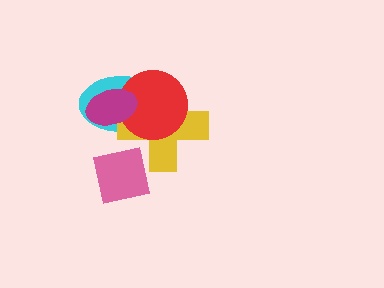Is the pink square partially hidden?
No, no other shape covers it.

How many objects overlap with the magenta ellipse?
3 objects overlap with the magenta ellipse.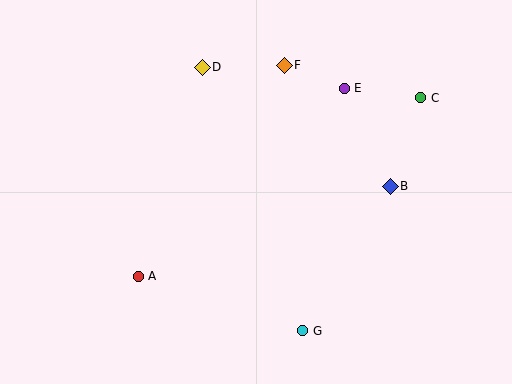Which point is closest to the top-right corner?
Point C is closest to the top-right corner.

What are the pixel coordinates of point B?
Point B is at (390, 186).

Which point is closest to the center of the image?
Point F at (284, 65) is closest to the center.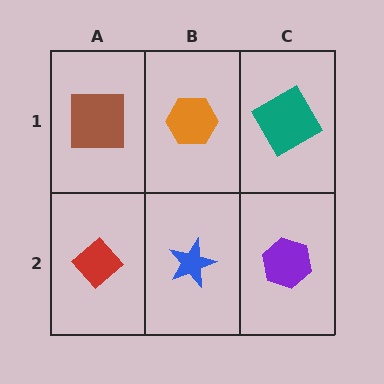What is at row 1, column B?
An orange hexagon.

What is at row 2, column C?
A purple hexagon.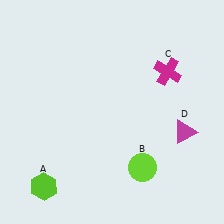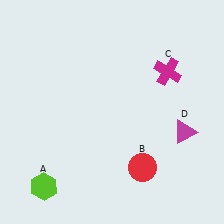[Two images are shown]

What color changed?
The circle (B) changed from lime in Image 1 to red in Image 2.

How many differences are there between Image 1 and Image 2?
There is 1 difference between the two images.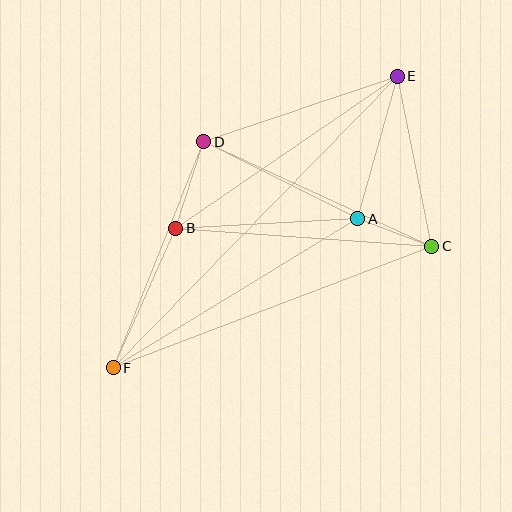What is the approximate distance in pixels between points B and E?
The distance between B and E is approximately 269 pixels.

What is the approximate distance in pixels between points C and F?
The distance between C and F is approximately 341 pixels.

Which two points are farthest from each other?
Points E and F are farthest from each other.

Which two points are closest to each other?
Points A and C are closest to each other.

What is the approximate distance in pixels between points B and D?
The distance between B and D is approximately 91 pixels.